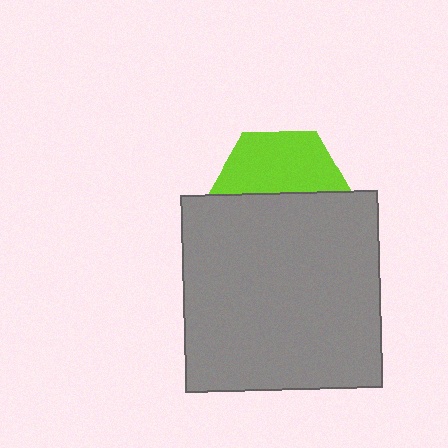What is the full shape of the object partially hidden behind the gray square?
The partially hidden object is a lime hexagon.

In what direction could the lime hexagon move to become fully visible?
The lime hexagon could move up. That would shift it out from behind the gray square entirely.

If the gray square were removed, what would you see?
You would see the complete lime hexagon.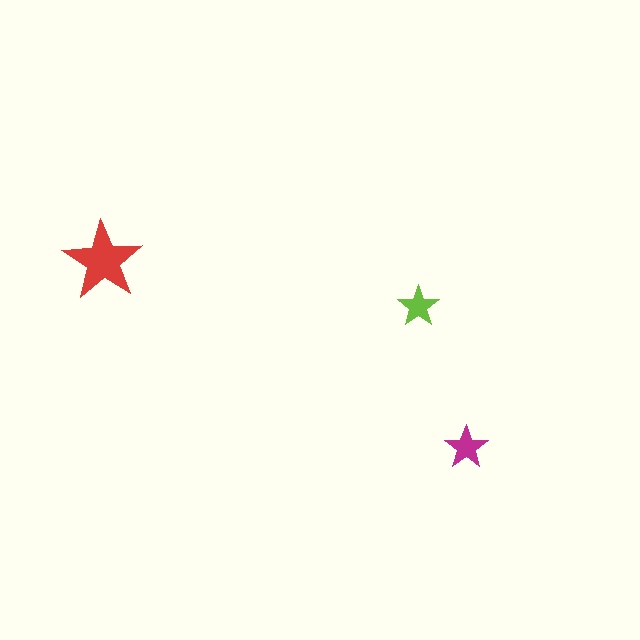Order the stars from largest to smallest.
the red one, the magenta one, the lime one.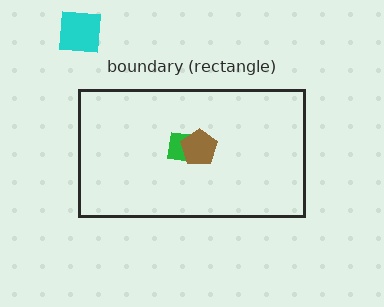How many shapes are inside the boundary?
2 inside, 1 outside.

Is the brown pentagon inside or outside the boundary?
Inside.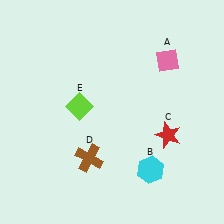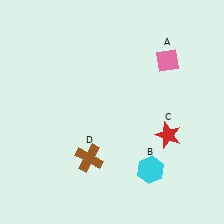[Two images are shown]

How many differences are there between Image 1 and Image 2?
There is 1 difference between the two images.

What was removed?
The lime diamond (E) was removed in Image 2.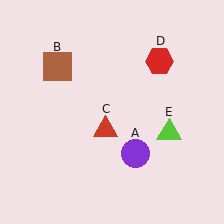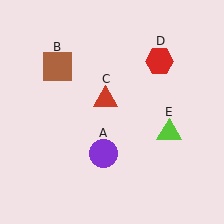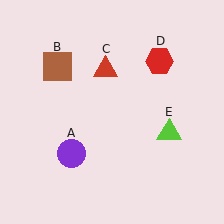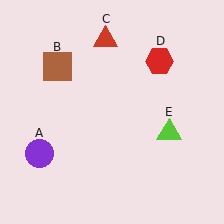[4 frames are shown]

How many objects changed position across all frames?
2 objects changed position: purple circle (object A), red triangle (object C).